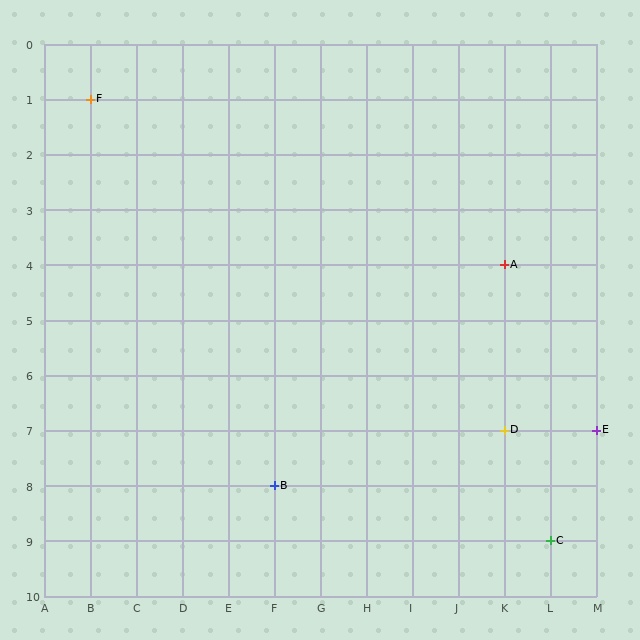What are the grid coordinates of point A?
Point A is at grid coordinates (K, 4).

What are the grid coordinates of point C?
Point C is at grid coordinates (L, 9).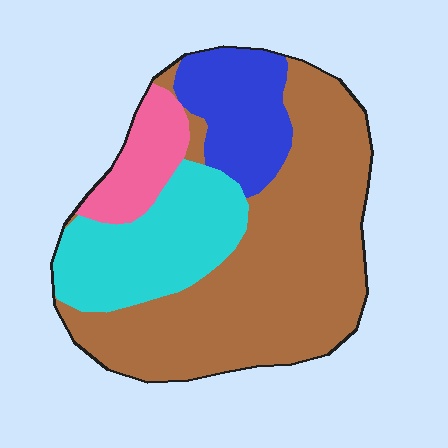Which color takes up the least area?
Pink, at roughly 10%.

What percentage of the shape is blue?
Blue covers 15% of the shape.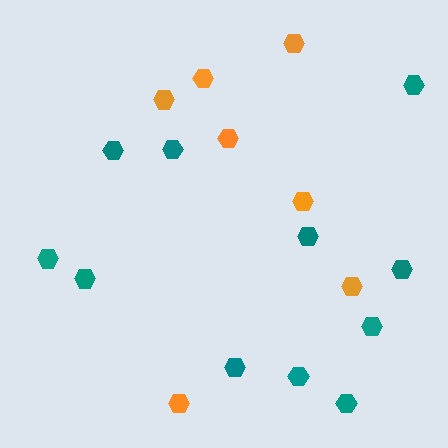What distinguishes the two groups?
There are 2 groups: one group of orange hexagons (7) and one group of teal hexagons (11).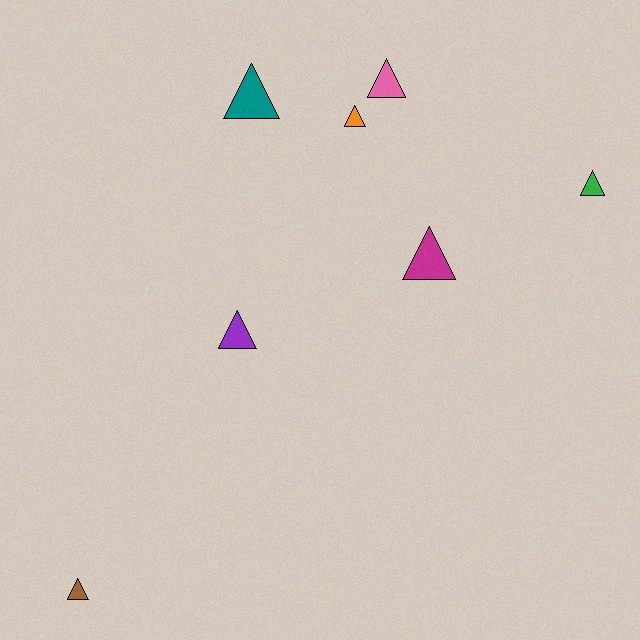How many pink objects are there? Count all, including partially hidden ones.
There is 1 pink object.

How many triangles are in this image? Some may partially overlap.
There are 7 triangles.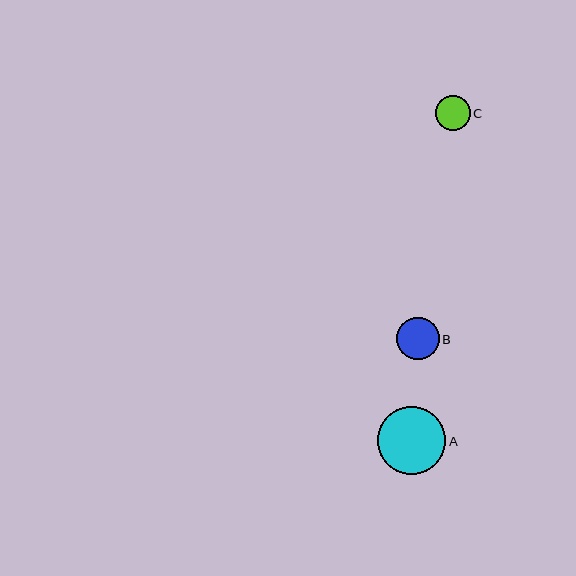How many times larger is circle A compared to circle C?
Circle A is approximately 2.0 times the size of circle C.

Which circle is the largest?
Circle A is the largest with a size of approximately 68 pixels.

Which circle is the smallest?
Circle C is the smallest with a size of approximately 35 pixels.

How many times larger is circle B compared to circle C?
Circle B is approximately 1.2 times the size of circle C.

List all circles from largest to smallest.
From largest to smallest: A, B, C.